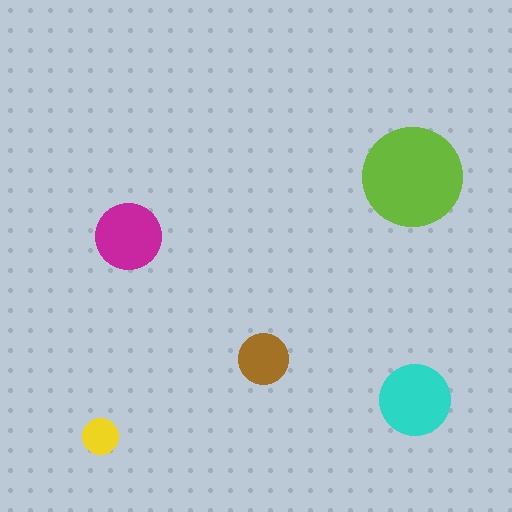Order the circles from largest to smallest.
the lime one, the cyan one, the magenta one, the brown one, the yellow one.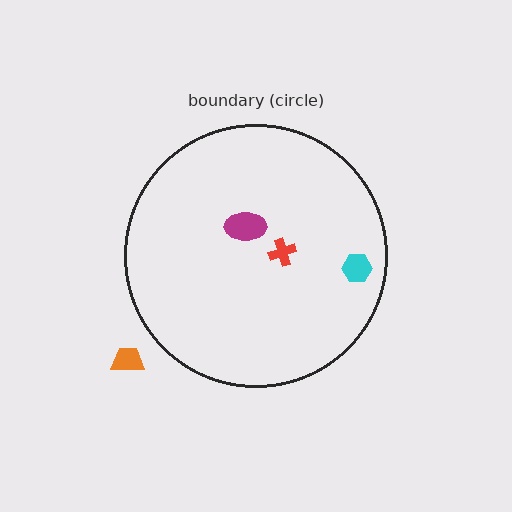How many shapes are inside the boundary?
3 inside, 1 outside.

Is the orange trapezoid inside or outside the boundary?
Outside.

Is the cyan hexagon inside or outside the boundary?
Inside.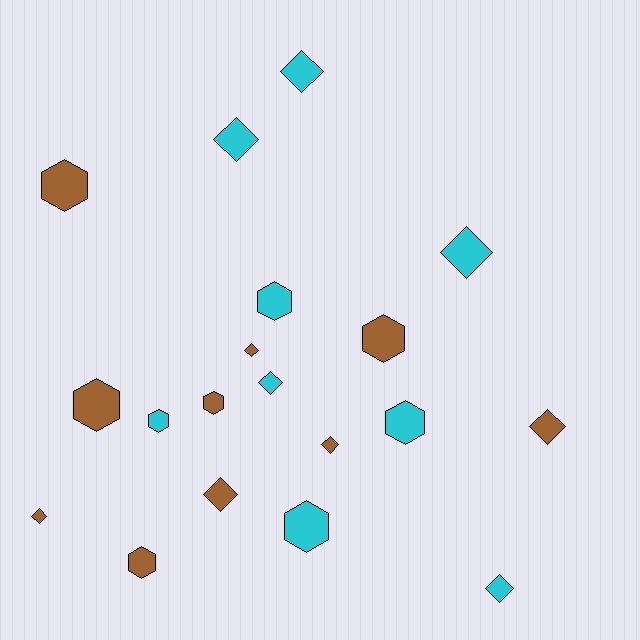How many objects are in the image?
There are 19 objects.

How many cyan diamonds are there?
There are 5 cyan diamonds.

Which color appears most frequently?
Brown, with 10 objects.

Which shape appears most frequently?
Diamond, with 10 objects.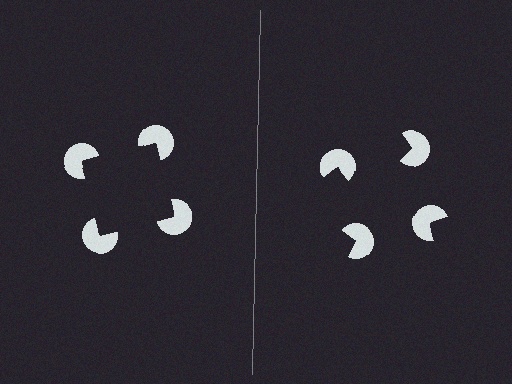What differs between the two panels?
The pac-man discs are positioned identically on both sides; only the wedge orientations differ. On the left they align to a square; on the right they are misaligned.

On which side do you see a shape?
An illusory square appears on the left side. On the right side the wedge cuts are rotated, so no coherent shape forms.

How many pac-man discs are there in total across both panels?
8 — 4 on each side.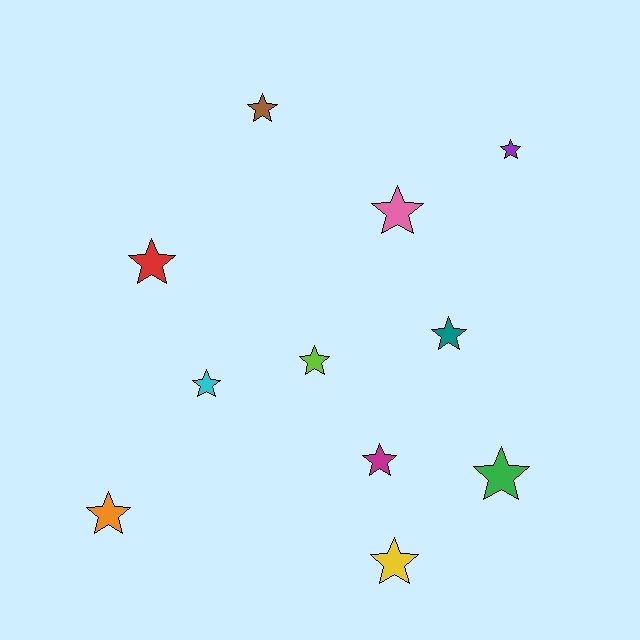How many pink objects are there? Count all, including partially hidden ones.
There is 1 pink object.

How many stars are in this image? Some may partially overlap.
There are 11 stars.